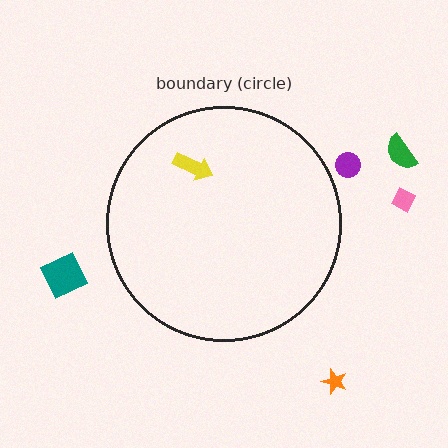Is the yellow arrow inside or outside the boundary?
Inside.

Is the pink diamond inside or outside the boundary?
Outside.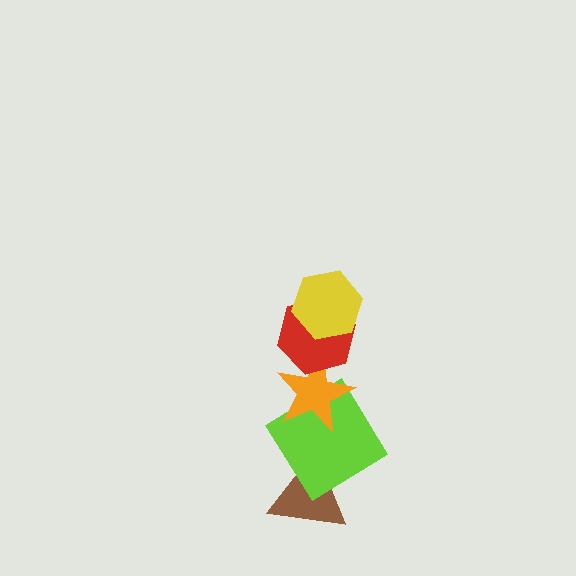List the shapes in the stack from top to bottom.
From top to bottom: the yellow hexagon, the red hexagon, the orange star, the lime diamond, the brown triangle.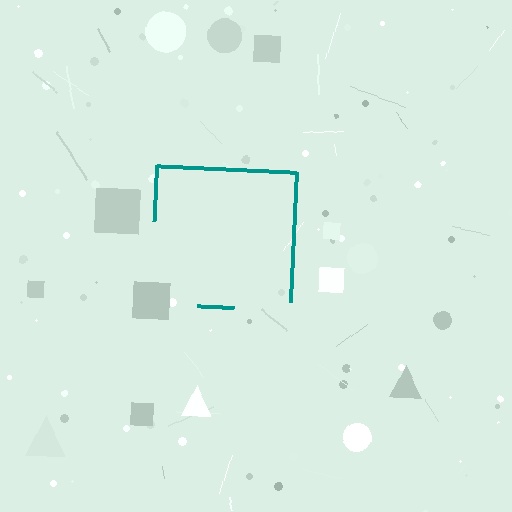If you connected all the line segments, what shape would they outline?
They would outline a square.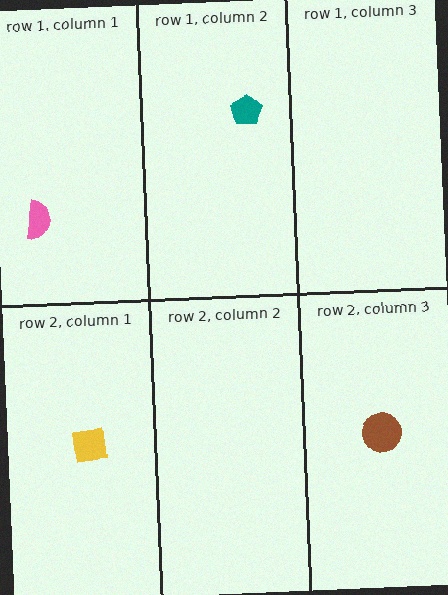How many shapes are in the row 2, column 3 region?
1.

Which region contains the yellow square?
The row 2, column 1 region.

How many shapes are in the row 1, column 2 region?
1.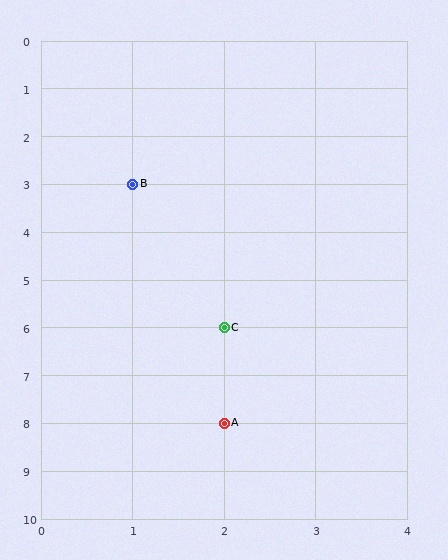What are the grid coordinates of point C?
Point C is at grid coordinates (2, 6).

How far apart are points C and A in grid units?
Points C and A are 2 rows apart.